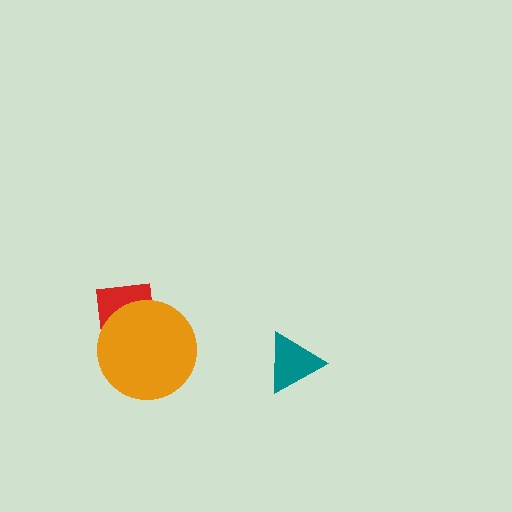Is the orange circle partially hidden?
No, no other shape covers it.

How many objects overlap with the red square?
1 object overlaps with the red square.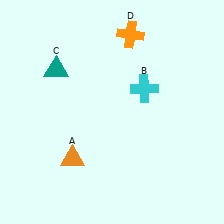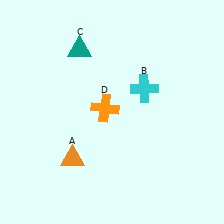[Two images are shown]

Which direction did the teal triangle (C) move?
The teal triangle (C) moved right.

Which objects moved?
The objects that moved are: the teal triangle (C), the orange cross (D).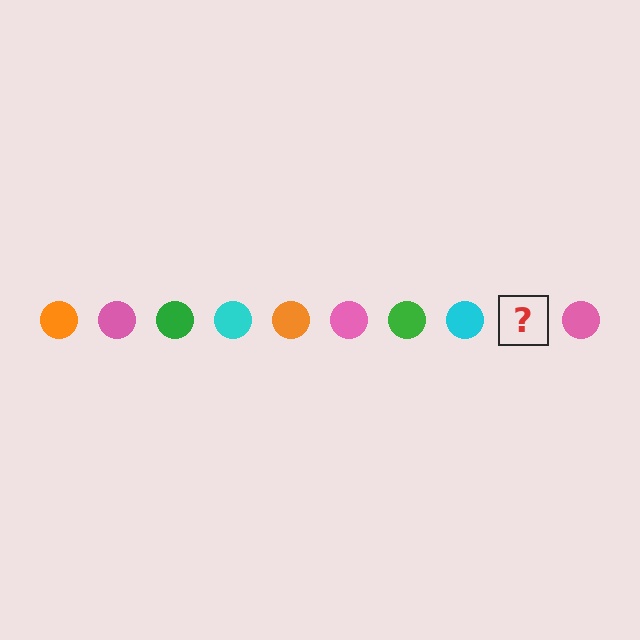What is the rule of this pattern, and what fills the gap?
The rule is that the pattern cycles through orange, pink, green, cyan circles. The gap should be filled with an orange circle.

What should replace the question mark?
The question mark should be replaced with an orange circle.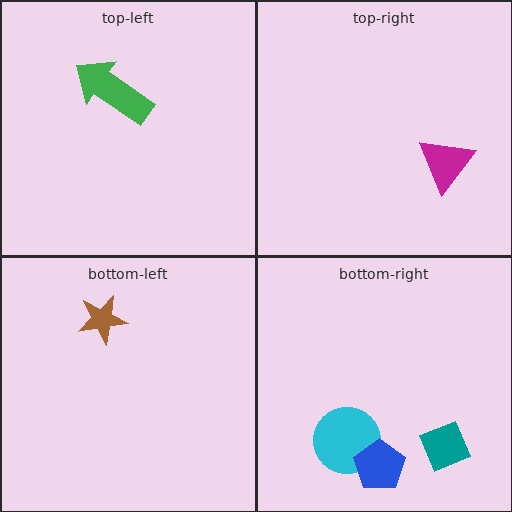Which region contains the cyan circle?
The bottom-right region.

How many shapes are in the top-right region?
1.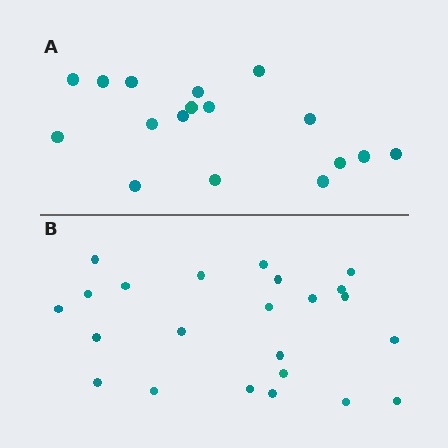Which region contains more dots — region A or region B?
Region B (the bottom region) has more dots.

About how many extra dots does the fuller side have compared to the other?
Region B has about 6 more dots than region A.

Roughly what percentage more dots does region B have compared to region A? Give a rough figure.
About 35% more.